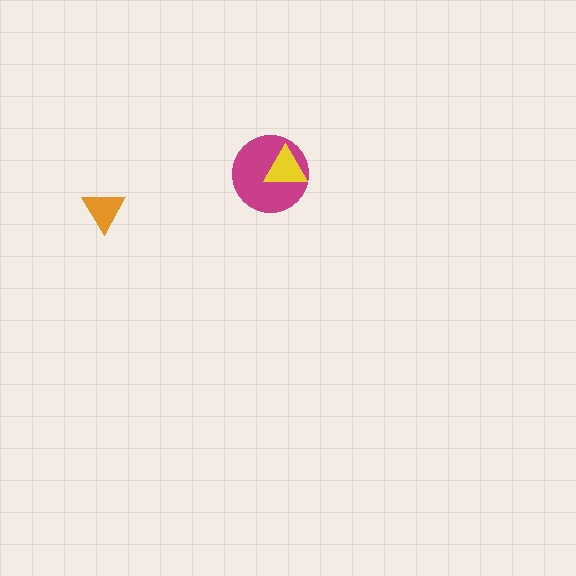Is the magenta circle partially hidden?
Yes, it is partially covered by another shape.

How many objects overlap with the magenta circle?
1 object overlaps with the magenta circle.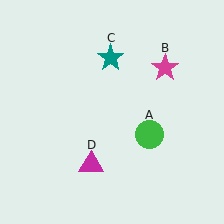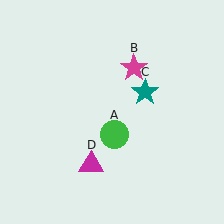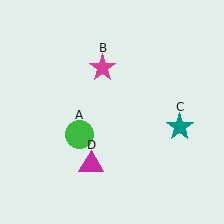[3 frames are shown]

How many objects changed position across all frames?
3 objects changed position: green circle (object A), magenta star (object B), teal star (object C).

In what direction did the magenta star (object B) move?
The magenta star (object B) moved left.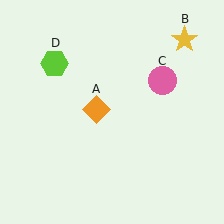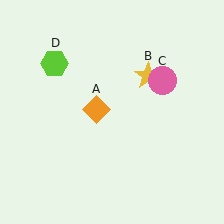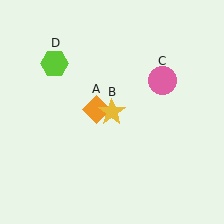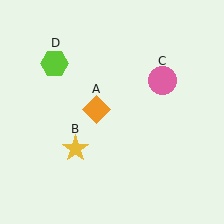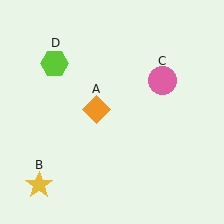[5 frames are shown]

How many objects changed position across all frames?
1 object changed position: yellow star (object B).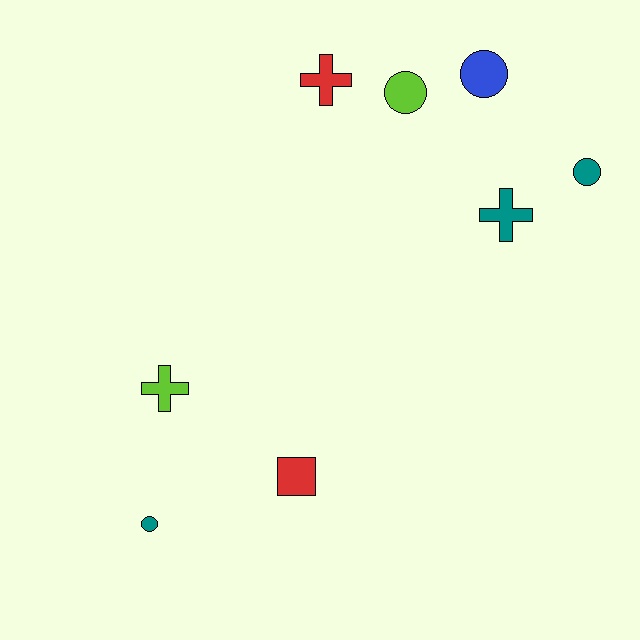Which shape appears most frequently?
Circle, with 4 objects.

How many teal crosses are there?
There is 1 teal cross.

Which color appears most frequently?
Teal, with 3 objects.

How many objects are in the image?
There are 8 objects.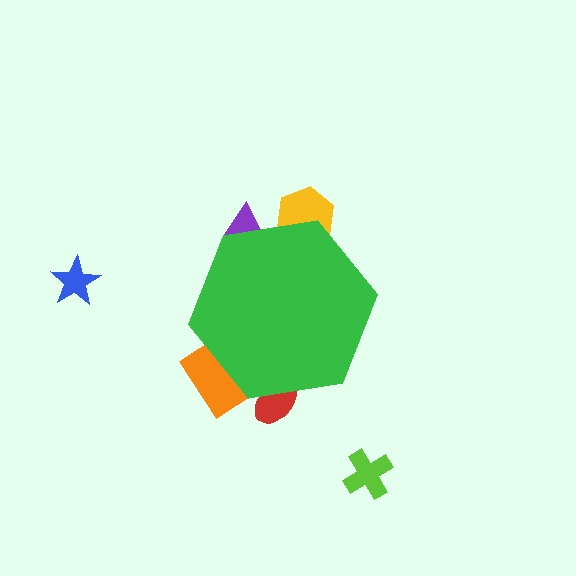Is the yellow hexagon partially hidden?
Yes, the yellow hexagon is partially hidden behind the green hexagon.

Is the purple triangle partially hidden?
Yes, the purple triangle is partially hidden behind the green hexagon.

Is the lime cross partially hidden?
No, the lime cross is fully visible.